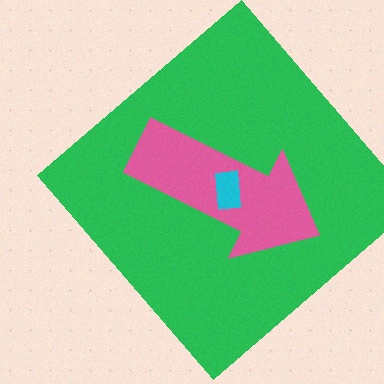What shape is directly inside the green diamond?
The pink arrow.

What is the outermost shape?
The green diamond.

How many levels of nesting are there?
3.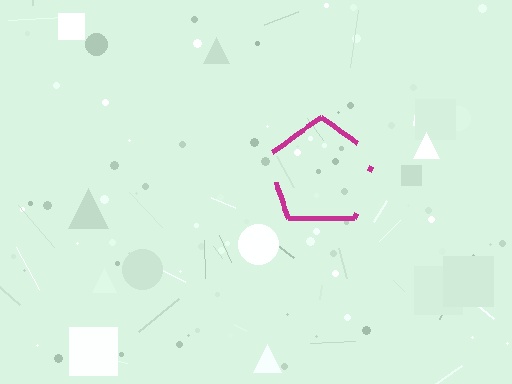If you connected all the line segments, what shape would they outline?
They would outline a pentagon.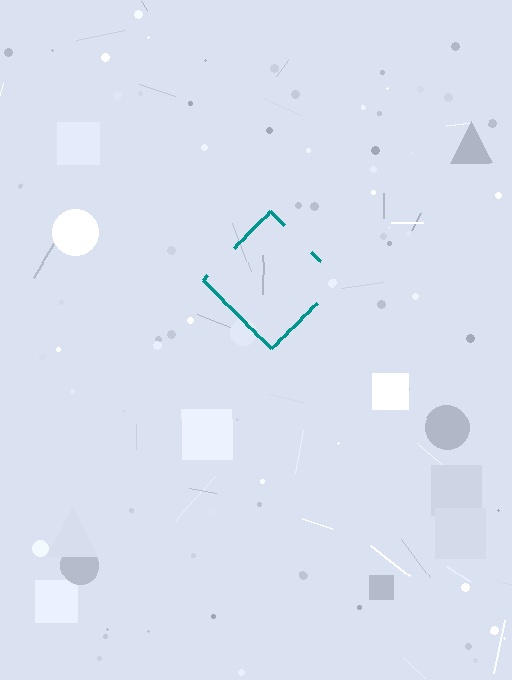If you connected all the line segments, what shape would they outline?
They would outline a diamond.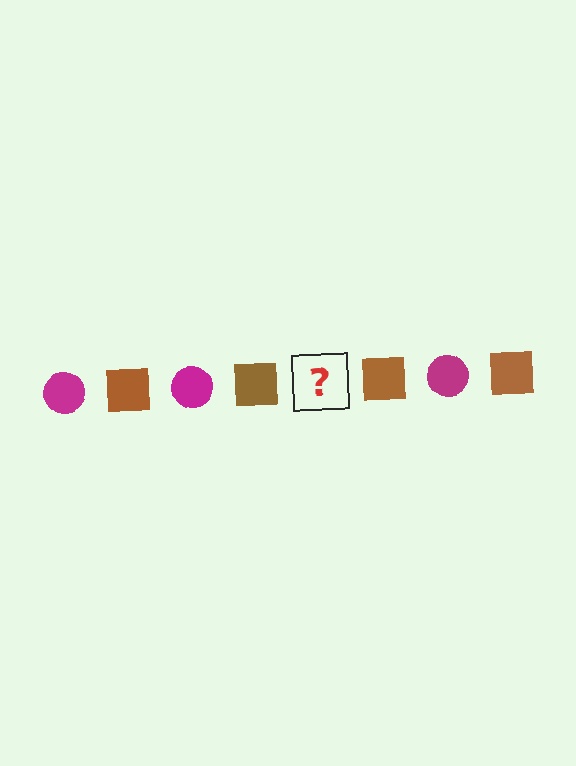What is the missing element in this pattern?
The missing element is a magenta circle.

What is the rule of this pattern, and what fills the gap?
The rule is that the pattern alternates between magenta circle and brown square. The gap should be filled with a magenta circle.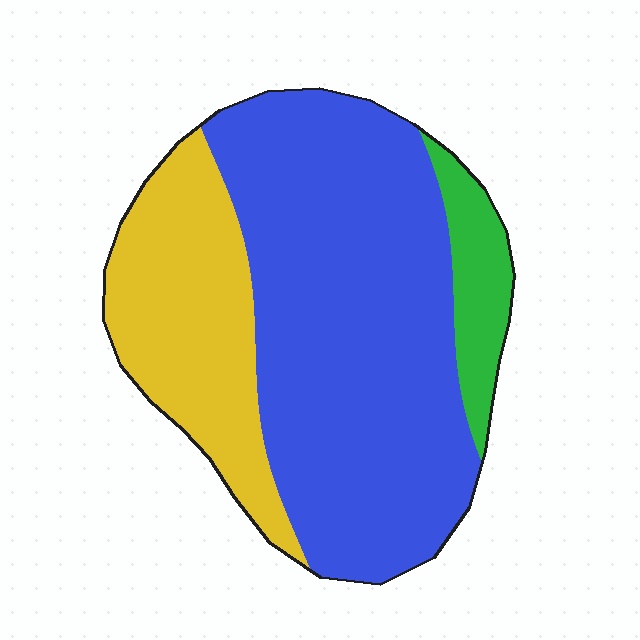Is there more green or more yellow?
Yellow.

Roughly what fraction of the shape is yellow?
Yellow covers 27% of the shape.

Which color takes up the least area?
Green, at roughly 10%.